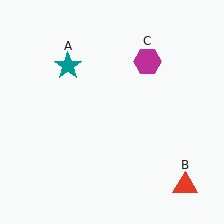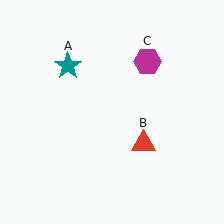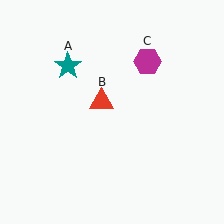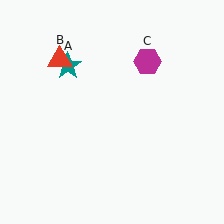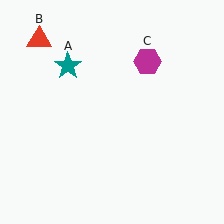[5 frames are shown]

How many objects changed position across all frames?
1 object changed position: red triangle (object B).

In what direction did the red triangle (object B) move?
The red triangle (object B) moved up and to the left.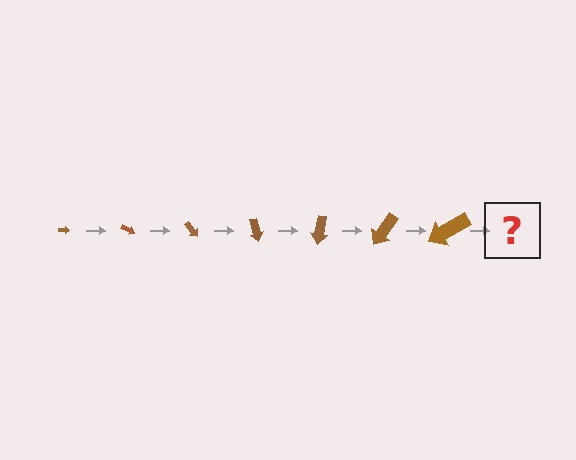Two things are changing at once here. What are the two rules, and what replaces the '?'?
The two rules are that the arrow grows larger each step and it rotates 25 degrees each step. The '?' should be an arrow, larger than the previous one and rotated 175 degrees from the start.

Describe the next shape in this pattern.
It should be an arrow, larger than the previous one and rotated 175 degrees from the start.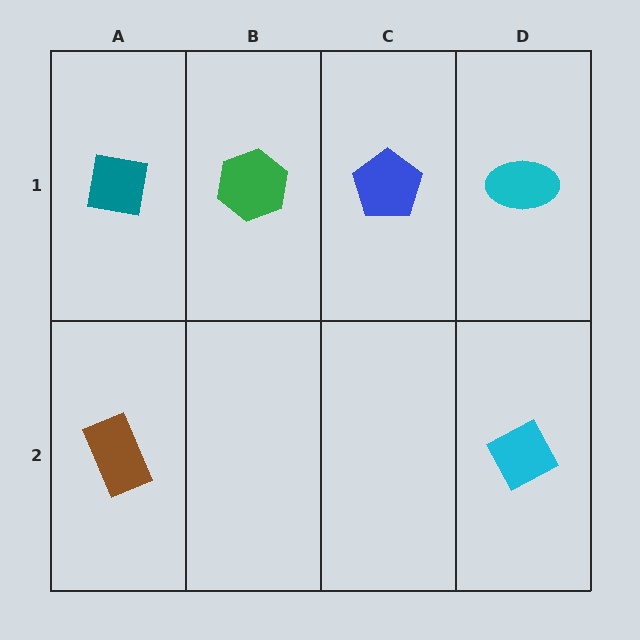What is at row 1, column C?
A blue pentagon.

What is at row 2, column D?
A cyan diamond.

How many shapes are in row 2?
2 shapes.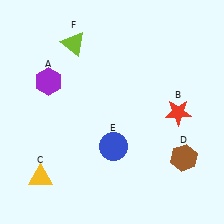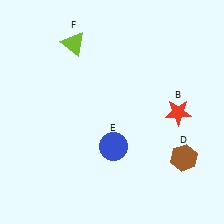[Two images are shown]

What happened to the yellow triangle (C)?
The yellow triangle (C) was removed in Image 2. It was in the bottom-left area of Image 1.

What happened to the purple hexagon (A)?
The purple hexagon (A) was removed in Image 2. It was in the top-left area of Image 1.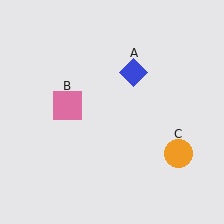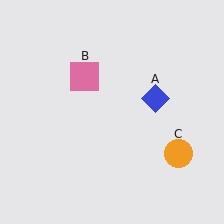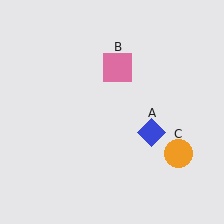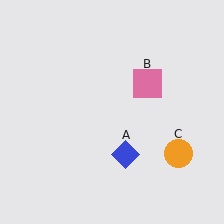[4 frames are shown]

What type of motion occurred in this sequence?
The blue diamond (object A), pink square (object B) rotated clockwise around the center of the scene.